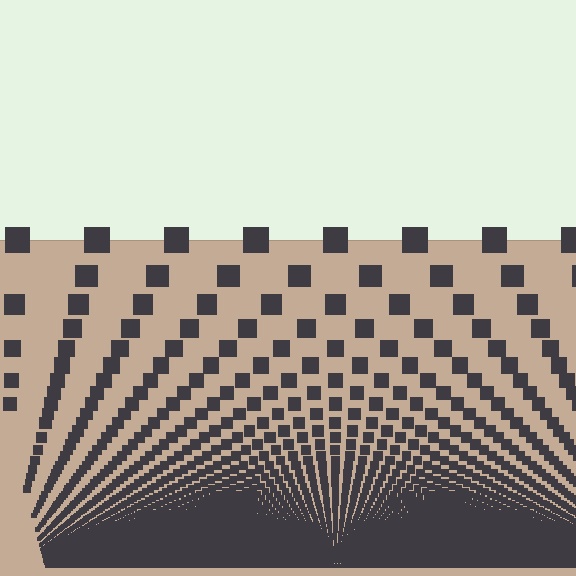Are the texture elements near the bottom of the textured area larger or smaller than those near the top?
Smaller. The gradient is inverted — elements near the bottom are smaller and denser.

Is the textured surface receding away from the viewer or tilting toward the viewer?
The surface appears to tilt toward the viewer. Texture elements get larger and sparser toward the top.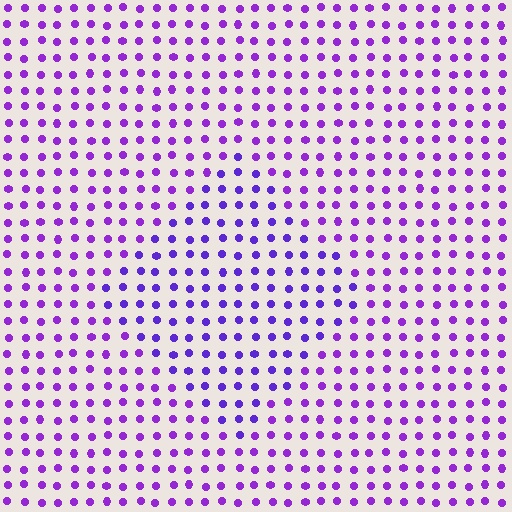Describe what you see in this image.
The image is filled with small purple elements in a uniform arrangement. A diamond-shaped region is visible where the elements are tinted to a slightly different hue, forming a subtle color boundary.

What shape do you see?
I see a diamond.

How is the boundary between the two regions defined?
The boundary is defined purely by a slight shift in hue (about 20 degrees). Spacing, size, and orientation are identical on both sides.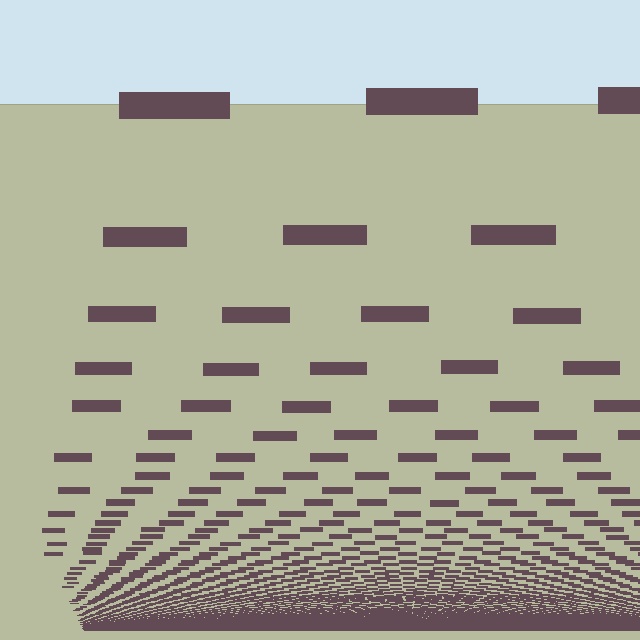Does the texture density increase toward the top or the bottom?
Density increases toward the bottom.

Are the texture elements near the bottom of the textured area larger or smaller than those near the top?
Smaller. The gradient is inverted — elements near the bottom are smaller and denser.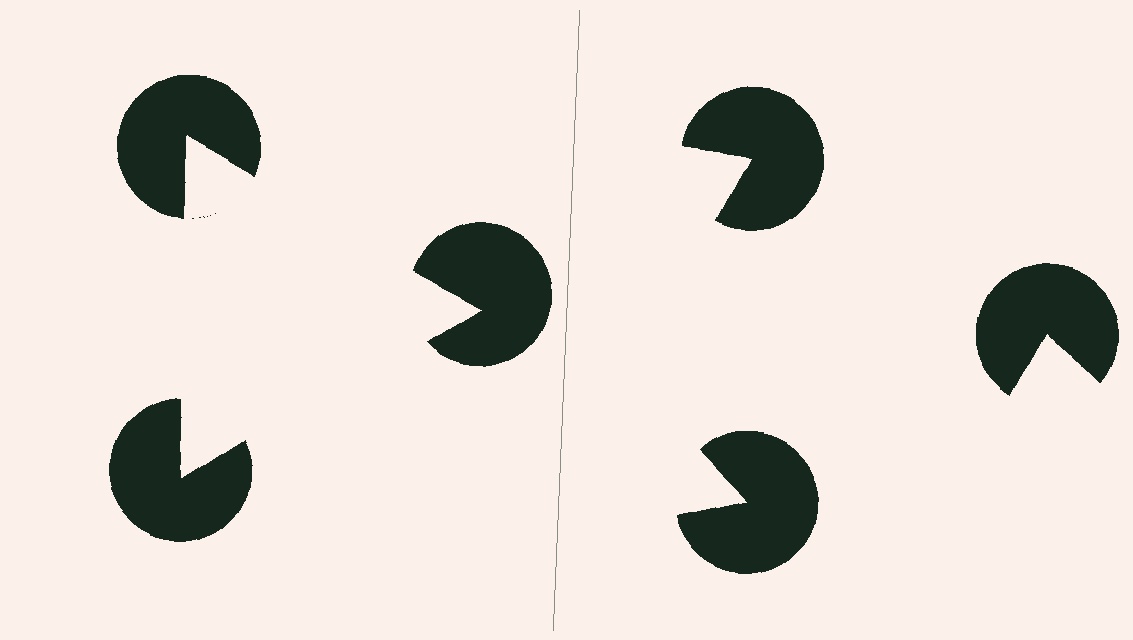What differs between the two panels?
The pac-man discs are positioned identically on both sides; only the wedge orientations differ. On the left they align to a triangle; on the right they are misaligned.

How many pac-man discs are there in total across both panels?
6 — 3 on each side.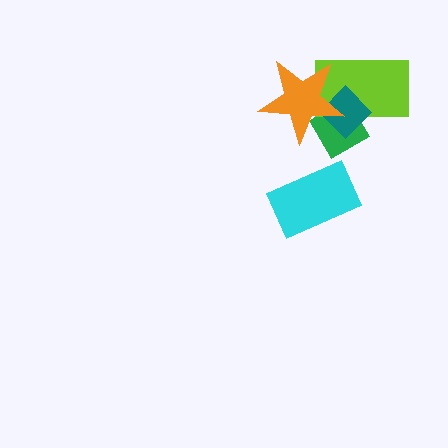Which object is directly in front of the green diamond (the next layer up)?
The lime rectangle is directly in front of the green diamond.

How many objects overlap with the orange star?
3 objects overlap with the orange star.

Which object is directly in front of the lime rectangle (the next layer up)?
The teal diamond is directly in front of the lime rectangle.